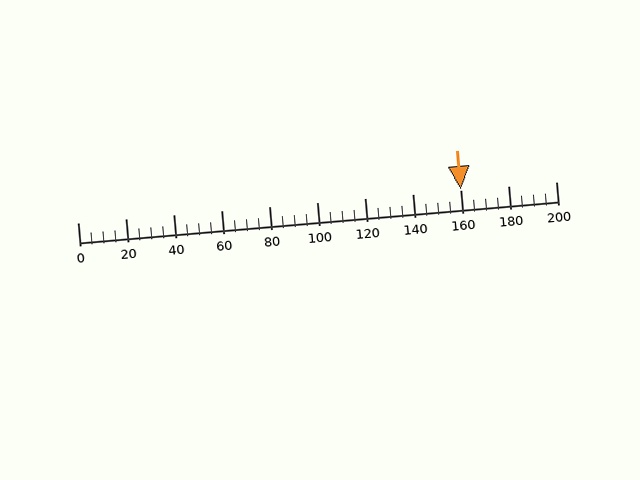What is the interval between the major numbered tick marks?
The major tick marks are spaced 20 units apart.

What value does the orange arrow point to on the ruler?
The orange arrow points to approximately 160.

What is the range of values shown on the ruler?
The ruler shows values from 0 to 200.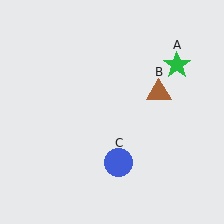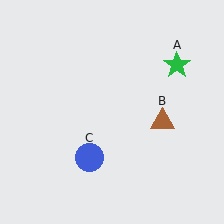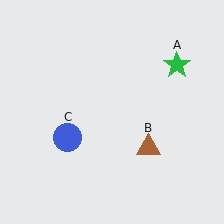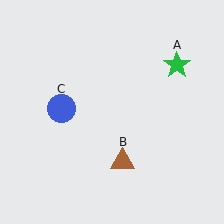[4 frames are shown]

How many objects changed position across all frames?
2 objects changed position: brown triangle (object B), blue circle (object C).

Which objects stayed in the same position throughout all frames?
Green star (object A) remained stationary.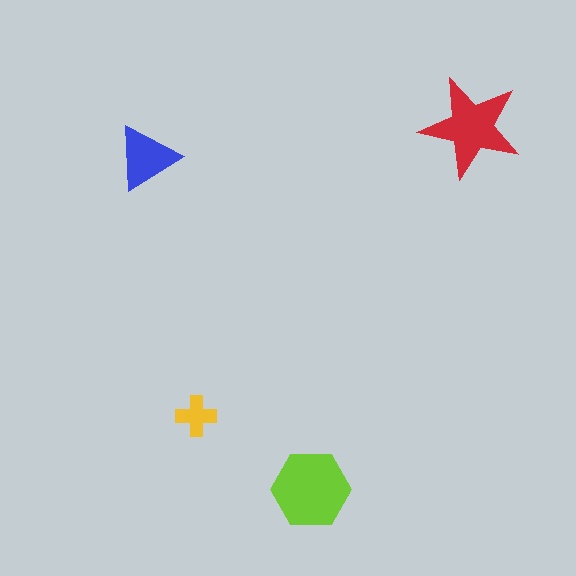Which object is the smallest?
The yellow cross.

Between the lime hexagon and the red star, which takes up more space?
The lime hexagon.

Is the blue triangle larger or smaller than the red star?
Smaller.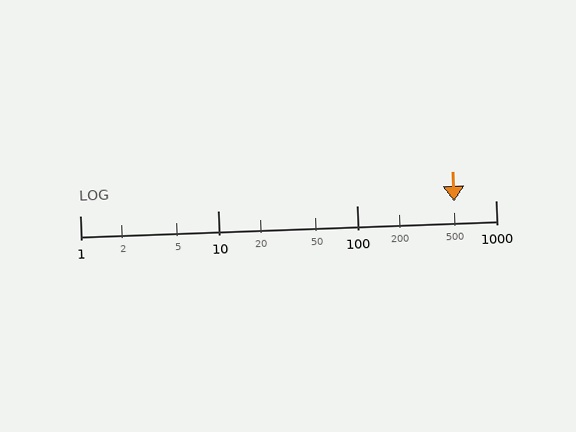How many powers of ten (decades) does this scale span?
The scale spans 3 decades, from 1 to 1000.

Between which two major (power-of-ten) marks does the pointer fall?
The pointer is between 100 and 1000.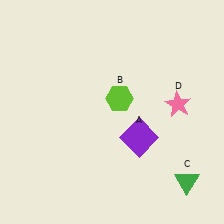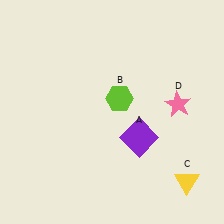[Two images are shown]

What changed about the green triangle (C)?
In Image 1, C is green. In Image 2, it changed to yellow.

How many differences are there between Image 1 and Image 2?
There is 1 difference between the two images.